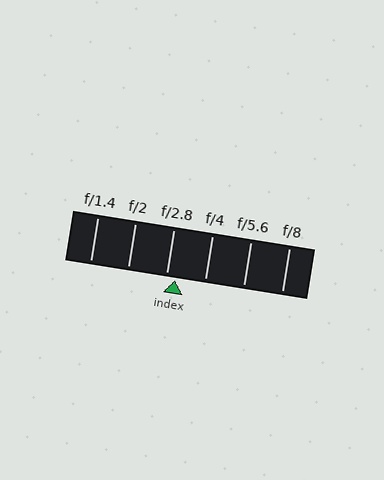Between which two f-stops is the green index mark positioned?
The index mark is between f/2.8 and f/4.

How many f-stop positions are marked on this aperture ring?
There are 6 f-stop positions marked.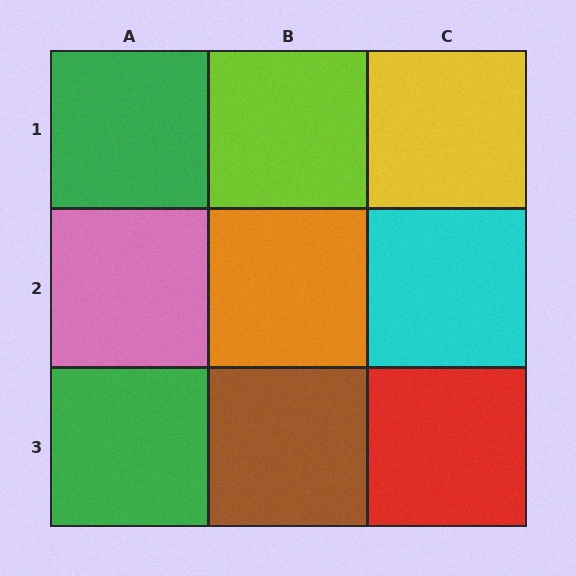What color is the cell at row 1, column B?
Lime.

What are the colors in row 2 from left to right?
Pink, orange, cyan.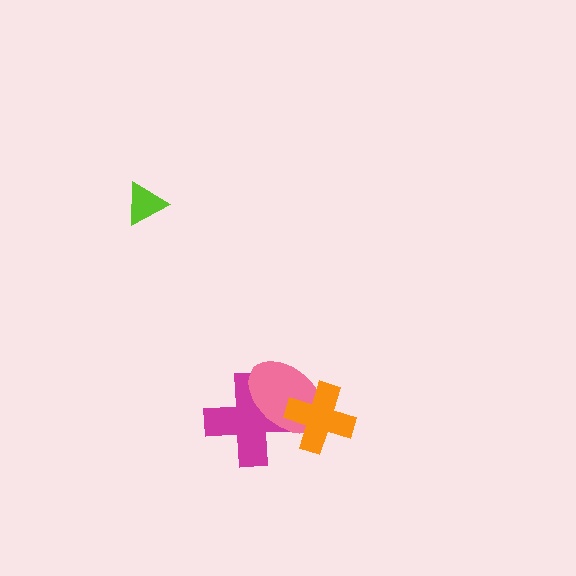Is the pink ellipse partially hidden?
Yes, it is partially covered by another shape.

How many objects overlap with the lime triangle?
0 objects overlap with the lime triangle.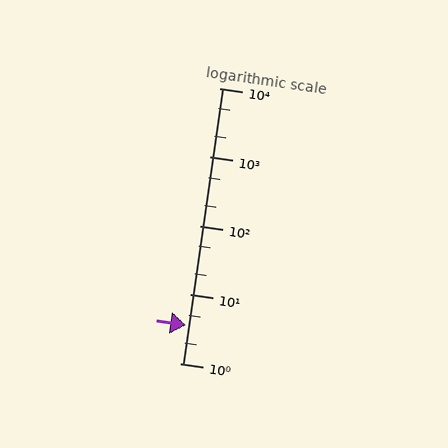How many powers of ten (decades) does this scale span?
The scale spans 4 decades, from 1 to 10000.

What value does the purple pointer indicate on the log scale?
The pointer indicates approximately 3.6.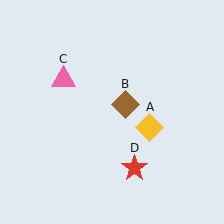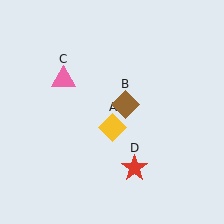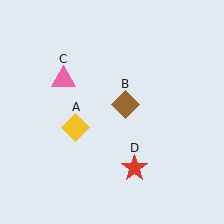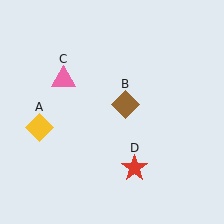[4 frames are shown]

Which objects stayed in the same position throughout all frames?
Brown diamond (object B) and pink triangle (object C) and red star (object D) remained stationary.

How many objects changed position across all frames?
1 object changed position: yellow diamond (object A).